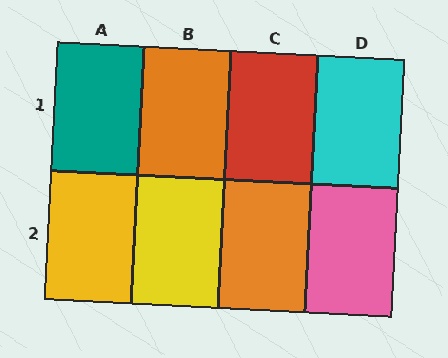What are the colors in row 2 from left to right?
Yellow, yellow, orange, pink.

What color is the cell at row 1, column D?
Cyan.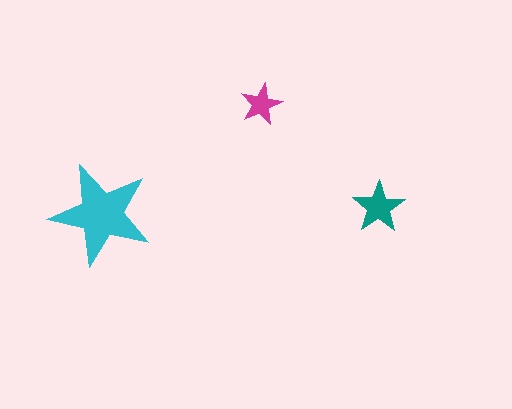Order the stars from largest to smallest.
the cyan one, the teal one, the magenta one.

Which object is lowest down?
The cyan star is bottommost.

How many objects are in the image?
There are 3 objects in the image.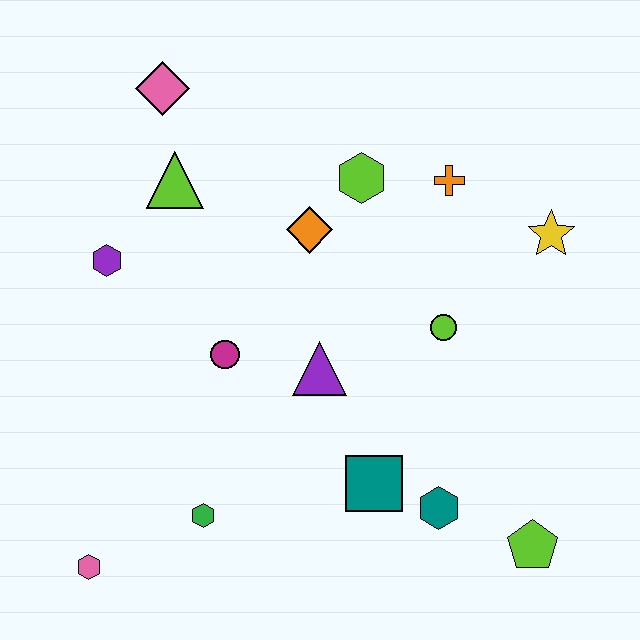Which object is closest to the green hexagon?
The pink hexagon is closest to the green hexagon.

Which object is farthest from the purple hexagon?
The lime pentagon is farthest from the purple hexagon.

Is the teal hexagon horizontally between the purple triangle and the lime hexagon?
No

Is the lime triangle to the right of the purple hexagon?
Yes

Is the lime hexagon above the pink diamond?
No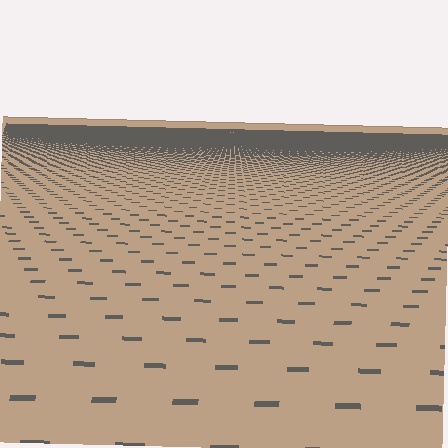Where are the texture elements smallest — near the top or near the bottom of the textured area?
Near the top.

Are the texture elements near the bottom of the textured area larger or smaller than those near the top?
Larger. Near the bottom, elements are closer to the viewer and appear at a bigger on-screen size.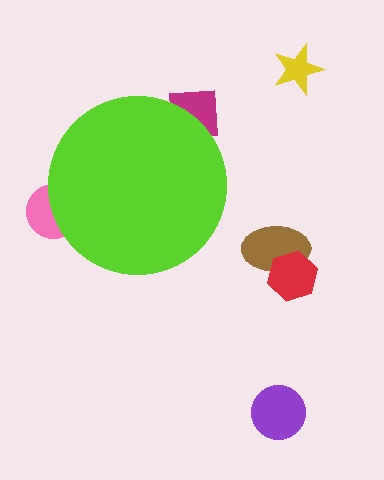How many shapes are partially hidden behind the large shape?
2 shapes are partially hidden.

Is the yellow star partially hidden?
No, the yellow star is fully visible.